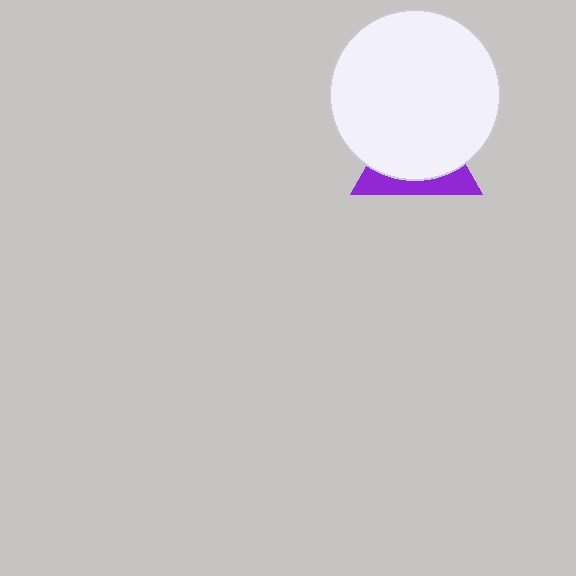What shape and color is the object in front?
The object in front is a white circle.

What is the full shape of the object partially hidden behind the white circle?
The partially hidden object is a purple triangle.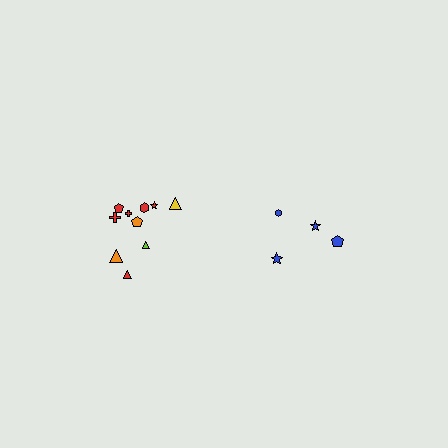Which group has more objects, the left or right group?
The left group.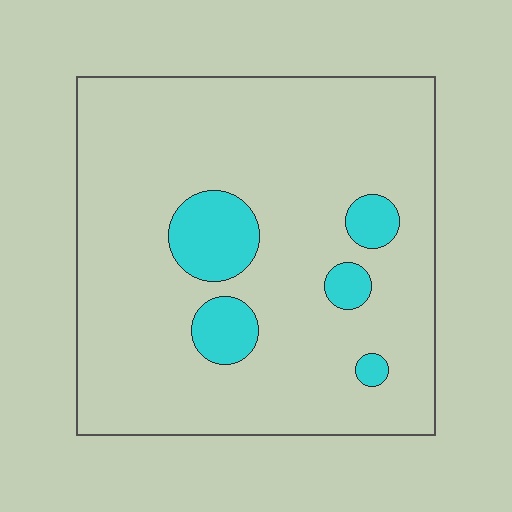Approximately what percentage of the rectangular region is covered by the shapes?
Approximately 10%.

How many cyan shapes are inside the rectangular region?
5.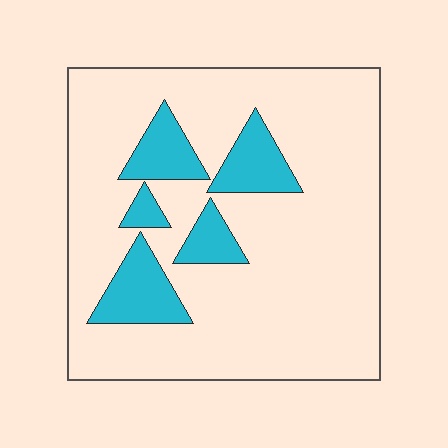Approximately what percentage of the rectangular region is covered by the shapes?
Approximately 15%.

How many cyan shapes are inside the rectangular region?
5.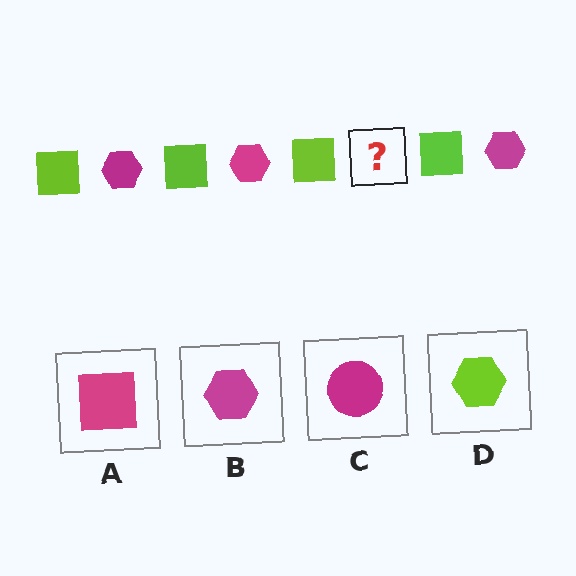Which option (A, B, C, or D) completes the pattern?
B.